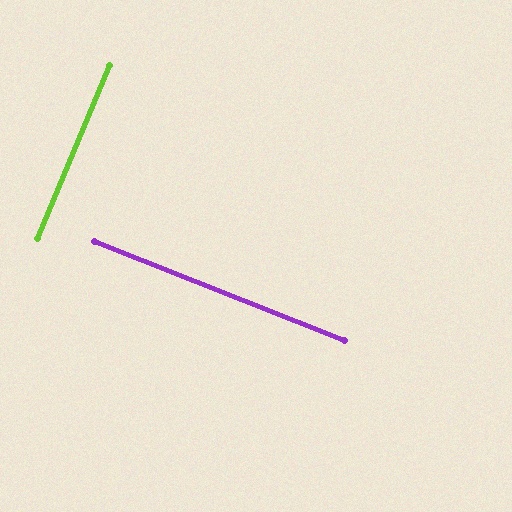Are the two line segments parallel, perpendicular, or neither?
Perpendicular — they meet at approximately 89°.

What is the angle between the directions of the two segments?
Approximately 89 degrees.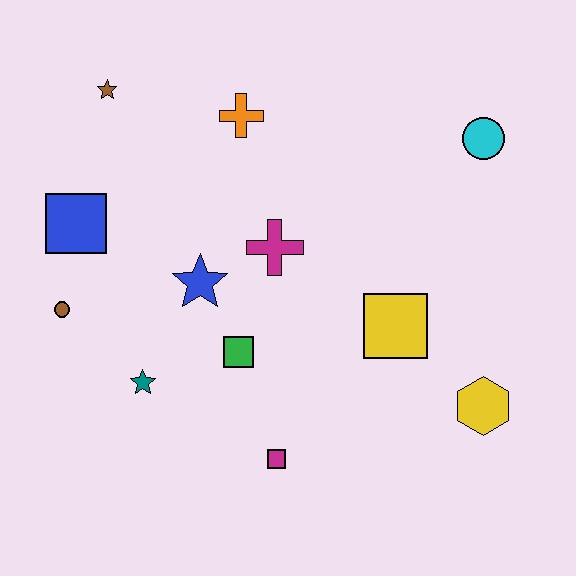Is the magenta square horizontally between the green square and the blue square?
No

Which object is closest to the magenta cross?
The blue star is closest to the magenta cross.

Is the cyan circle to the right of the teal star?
Yes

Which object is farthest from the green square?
The cyan circle is farthest from the green square.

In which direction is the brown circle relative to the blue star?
The brown circle is to the left of the blue star.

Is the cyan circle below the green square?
No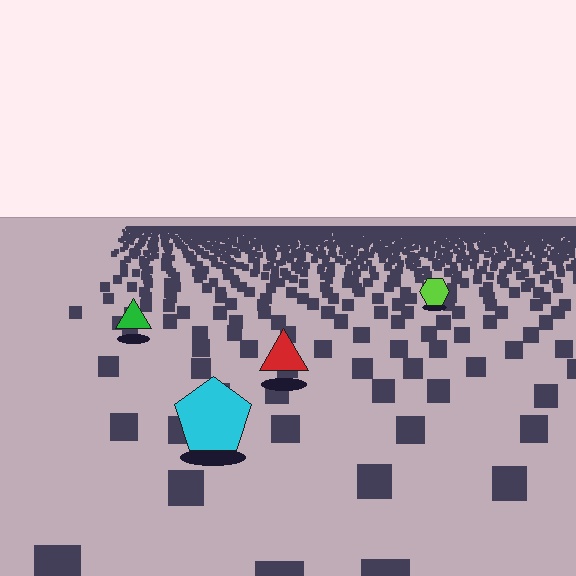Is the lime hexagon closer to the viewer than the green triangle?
No. The green triangle is closer — you can tell from the texture gradient: the ground texture is coarser near it.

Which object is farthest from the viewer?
The lime hexagon is farthest from the viewer. It appears smaller and the ground texture around it is denser.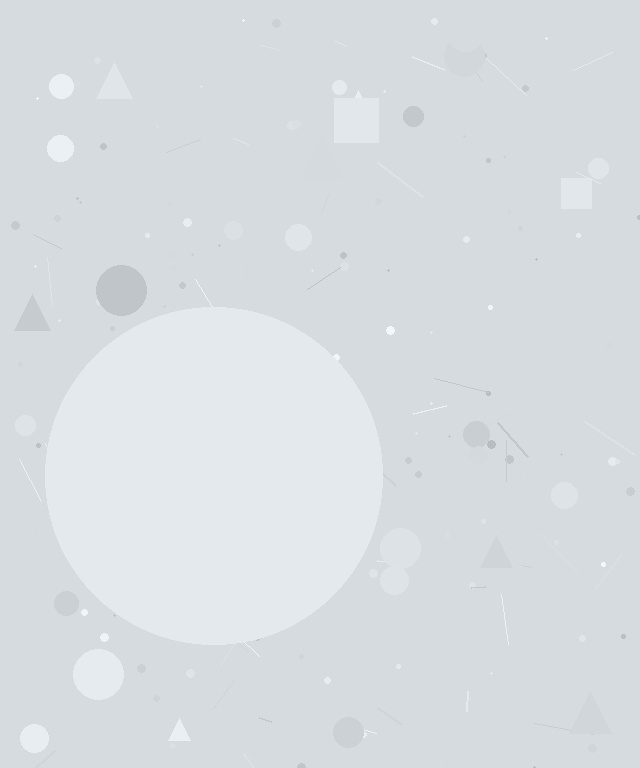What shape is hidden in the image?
A circle is hidden in the image.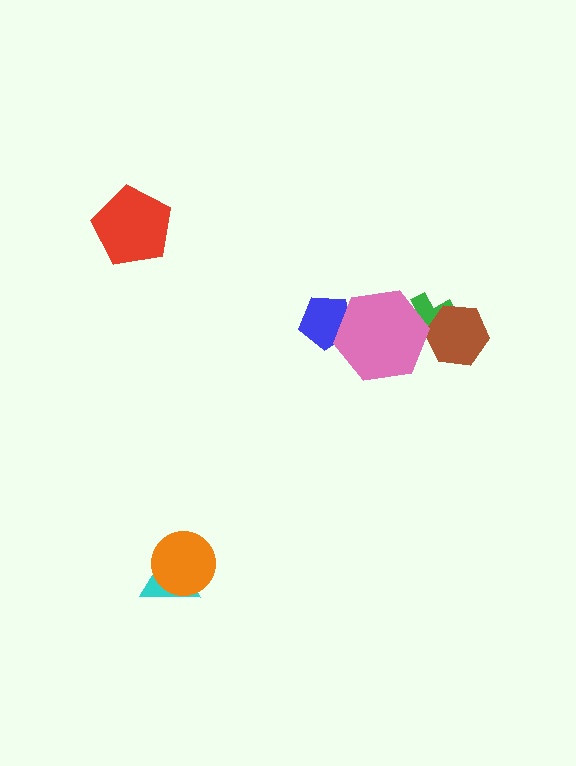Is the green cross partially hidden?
Yes, it is partially covered by another shape.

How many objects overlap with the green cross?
2 objects overlap with the green cross.